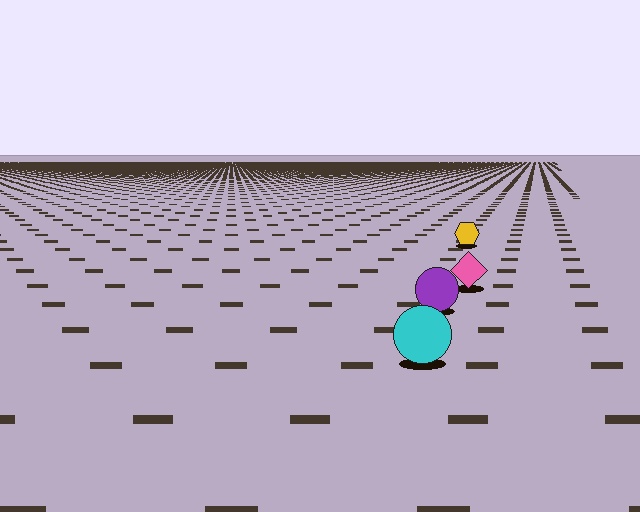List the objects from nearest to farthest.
From nearest to farthest: the cyan circle, the purple circle, the pink diamond, the yellow hexagon.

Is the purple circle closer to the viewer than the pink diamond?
Yes. The purple circle is closer — you can tell from the texture gradient: the ground texture is coarser near it.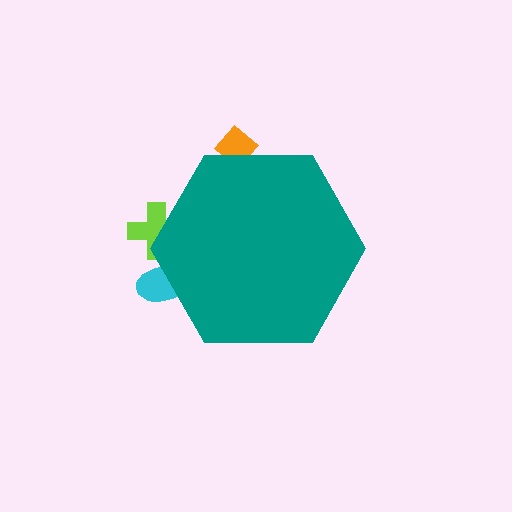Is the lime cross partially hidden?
Yes, the lime cross is partially hidden behind the teal hexagon.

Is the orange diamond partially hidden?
Yes, the orange diamond is partially hidden behind the teal hexagon.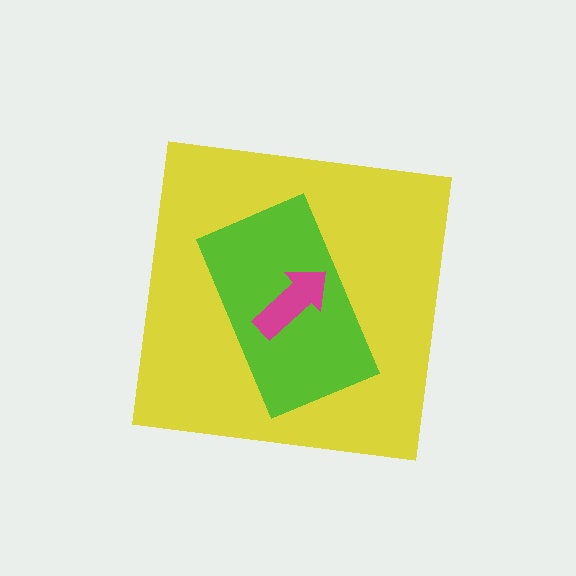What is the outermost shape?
The yellow square.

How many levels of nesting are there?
3.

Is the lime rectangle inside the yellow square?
Yes.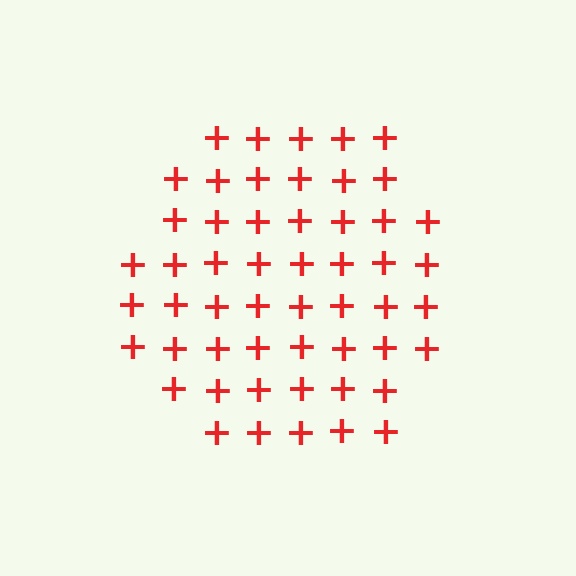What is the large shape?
The large shape is a hexagon.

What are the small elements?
The small elements are plus signs.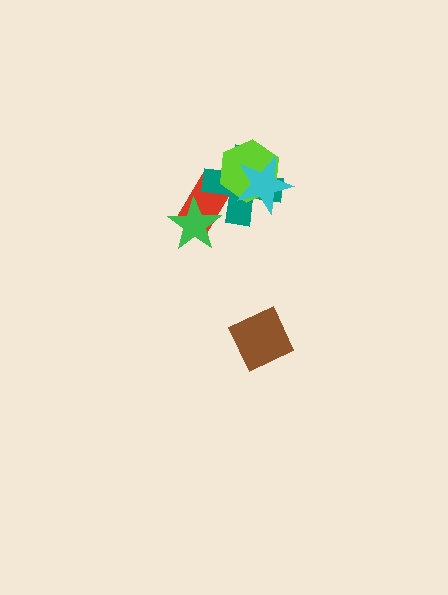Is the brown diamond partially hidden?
No, no other shape covers it.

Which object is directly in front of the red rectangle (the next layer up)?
The green star is directly in front of the red rectangle.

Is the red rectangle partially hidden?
Yes, it is partially covered by another shape.